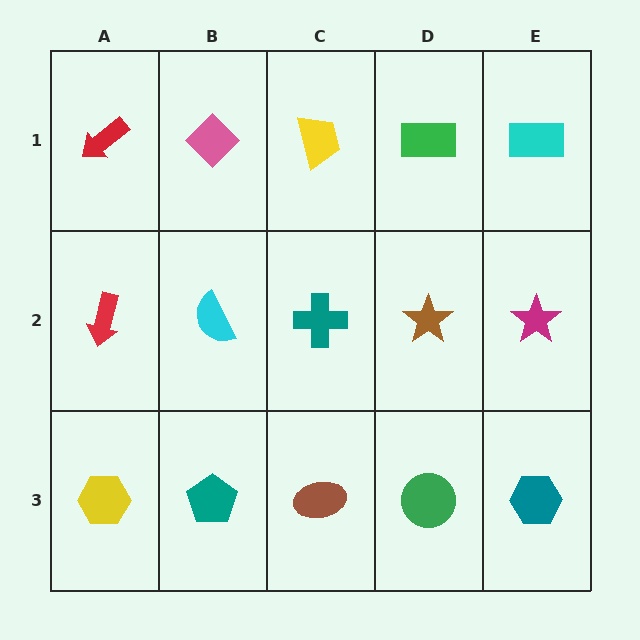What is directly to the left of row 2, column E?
A brown star.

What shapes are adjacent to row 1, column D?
A brown star (row 2, column D), a yellow trapezoid (row 1, column C), a cyan rectangle (row 1, column E).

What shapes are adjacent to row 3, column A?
A red arrow (row 2, column A), a teal pentagon (row 3, column B).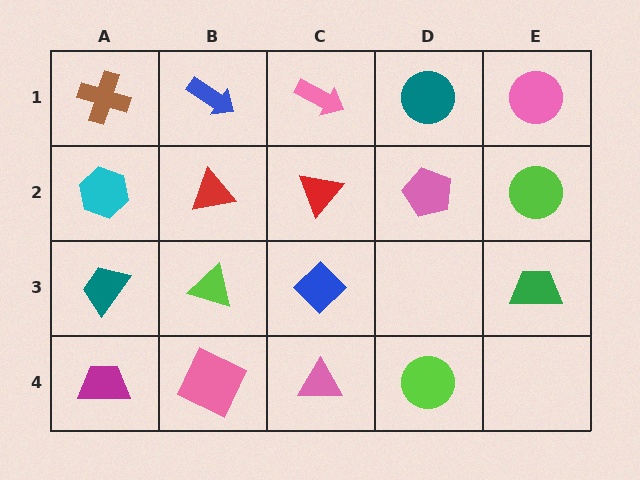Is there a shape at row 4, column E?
No, that cell is empty.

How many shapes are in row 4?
4 shapes.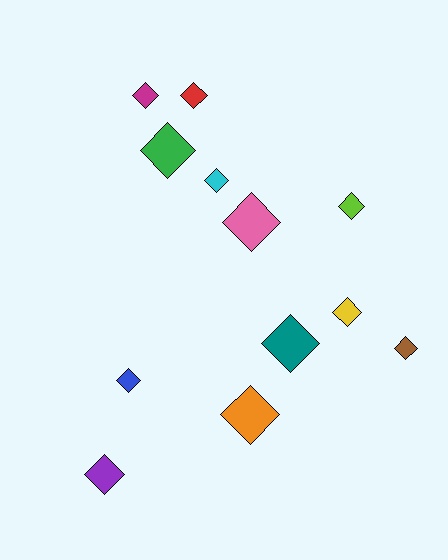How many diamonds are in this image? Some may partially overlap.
There are 12 diamonds.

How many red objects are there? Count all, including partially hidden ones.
There is 1 red object.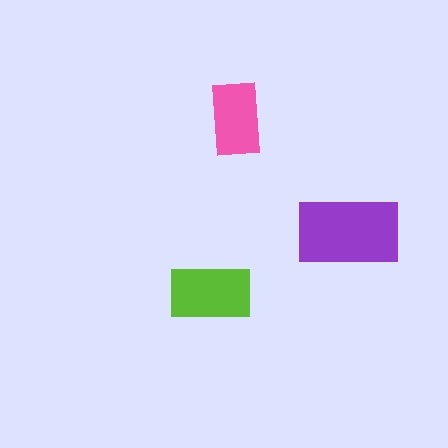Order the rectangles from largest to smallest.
the purple one, the lime one, the pink one.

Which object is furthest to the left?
The lime rectangle is leftmost.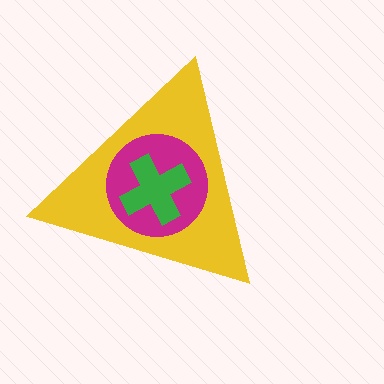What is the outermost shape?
The yellow triangle.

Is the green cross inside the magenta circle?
Yes.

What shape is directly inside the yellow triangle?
The magenta circle.